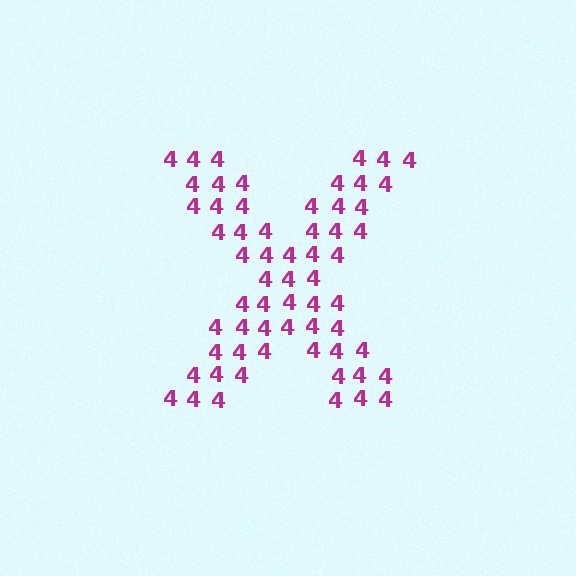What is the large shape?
The large shape is the letter X.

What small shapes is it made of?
It is made of small digit 4's.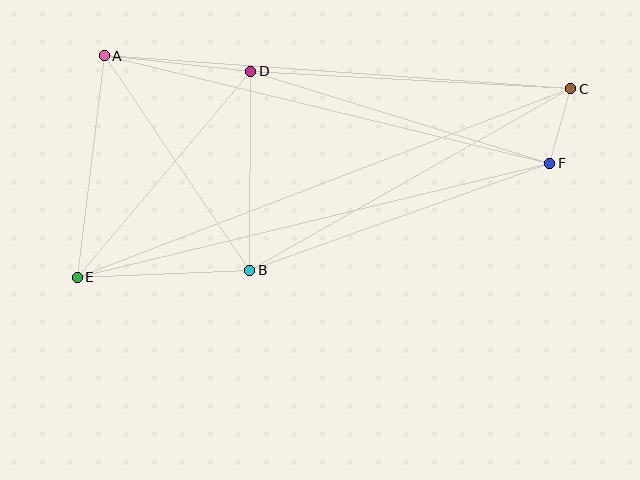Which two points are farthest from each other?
Points C and E are farthest from each other.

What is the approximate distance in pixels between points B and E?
The distance between B and E is approximately 173 pixels.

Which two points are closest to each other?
Points C and F are closest to each other.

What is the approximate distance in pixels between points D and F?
The distance between D and F is approximately 313 pixels.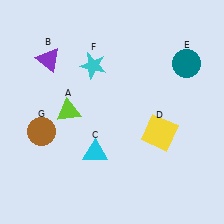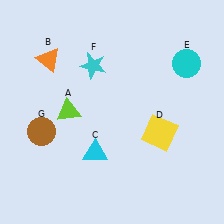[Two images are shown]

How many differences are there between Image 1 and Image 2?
There are 2 differences between the two images.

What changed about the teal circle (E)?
In Image 1, E is teal. In Image 2, it changed to cyan.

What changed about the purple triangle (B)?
In Image 1, B is purple. In Image 2, it changed to orange.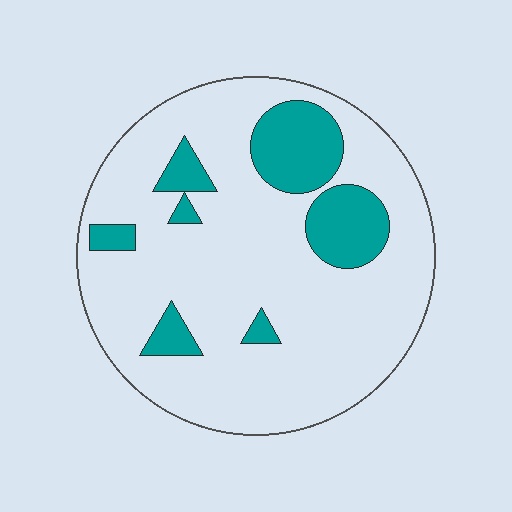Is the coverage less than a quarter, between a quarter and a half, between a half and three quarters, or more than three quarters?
Less than a quarter.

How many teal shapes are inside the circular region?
7.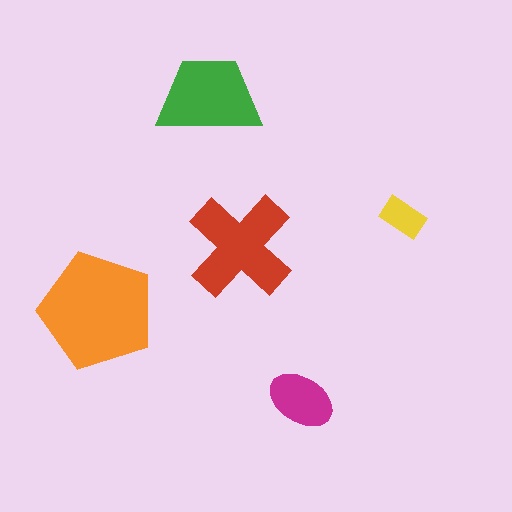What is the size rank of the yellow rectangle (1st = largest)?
5th.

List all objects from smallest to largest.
The yellow rectangle, the magenta ellipse, the green trapezoid, the red cross, the orange pentagon.